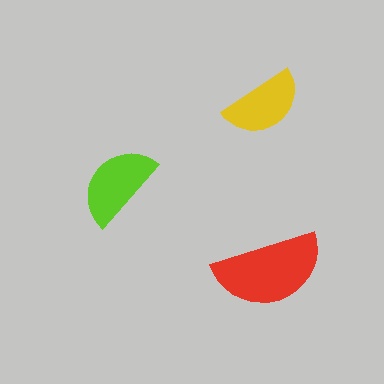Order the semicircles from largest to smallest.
the red one, the lime one, the yellow one.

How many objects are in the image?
There are 3 objects in the image.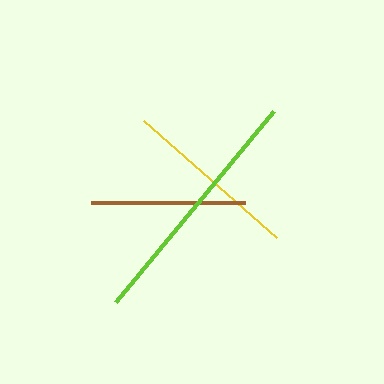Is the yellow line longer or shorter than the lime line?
The lime line is longer than the yellow line.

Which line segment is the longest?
The lime line is the longest at approximately 247 pixels.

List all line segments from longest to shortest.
From longest to shortest: lime, yellow, brown.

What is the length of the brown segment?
The brown segment is approximately 154 pixels long.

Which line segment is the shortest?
The brown line is the shortest at approximately 154 pixels.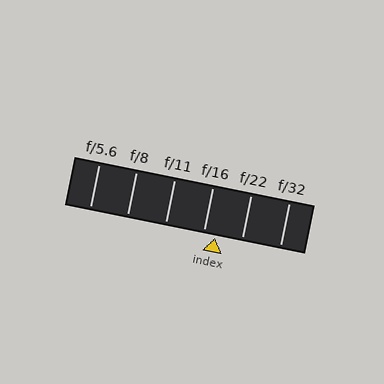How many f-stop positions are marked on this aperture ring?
There are 6 f-stop positions marked.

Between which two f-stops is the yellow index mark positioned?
The index mark is between f/16 and f/22.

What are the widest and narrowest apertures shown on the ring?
The widest aperture shown is f/5.6 and the narrowest is f/32.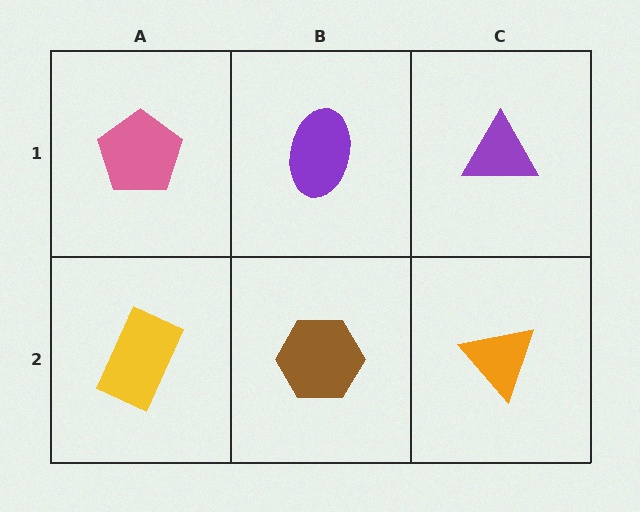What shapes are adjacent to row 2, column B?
A purple ellipse (row 1, column B), a yellow rectangle (row 2, column A), an orange triangle (row 2, column C).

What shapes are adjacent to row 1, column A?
A yellow rectangle (row 2, column A), a purple ellipse (row 1, column B).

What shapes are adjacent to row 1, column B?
A brown hexagon (row 2, column B), a pink pentagon (row 1, column A), a purple triangle (row 1, column C).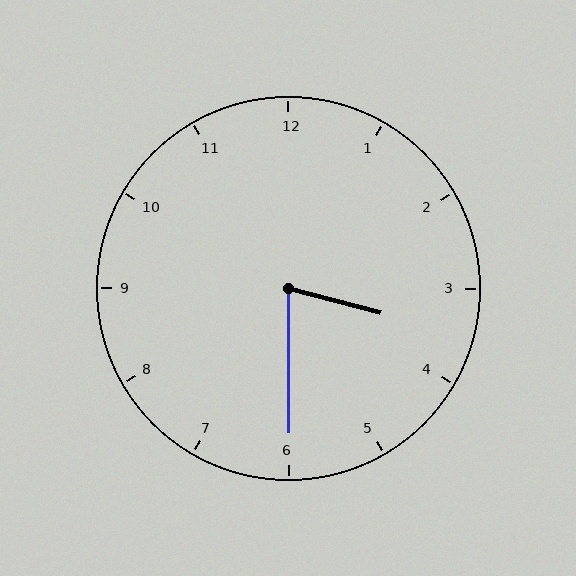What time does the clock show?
3:30.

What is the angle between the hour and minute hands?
Approximately 75 degrees.